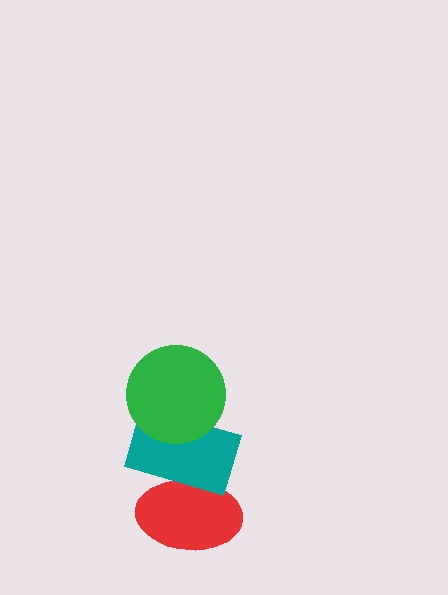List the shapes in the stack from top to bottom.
From top to bottom: the green circle, the teal rectangle, the red ellipse.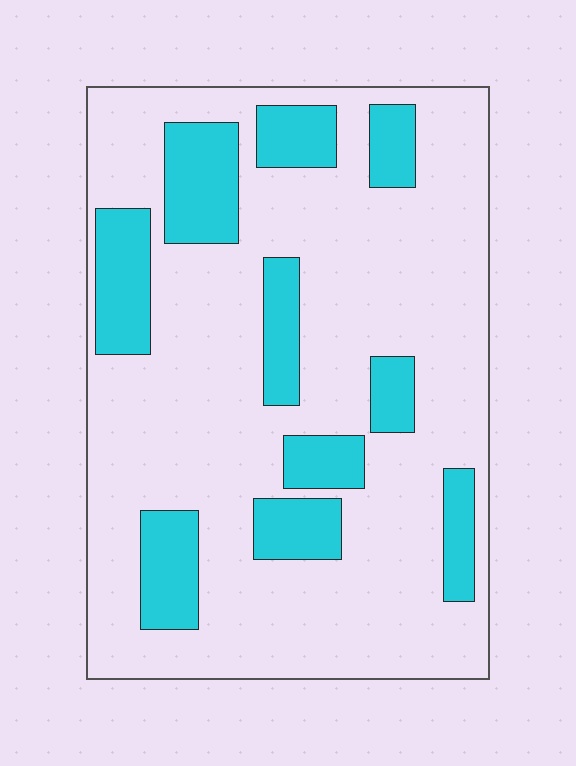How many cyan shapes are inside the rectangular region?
10.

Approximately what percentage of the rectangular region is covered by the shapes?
Approximately 25%.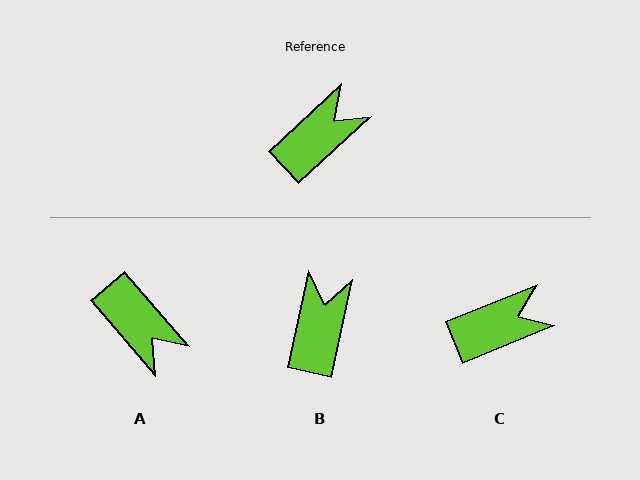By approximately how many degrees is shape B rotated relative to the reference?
Approximately 35 degrees counter-clockwise.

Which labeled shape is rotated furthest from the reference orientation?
A, about 92 degrees away.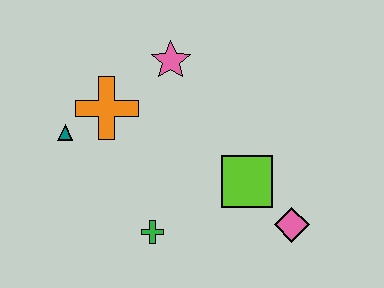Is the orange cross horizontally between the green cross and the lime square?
No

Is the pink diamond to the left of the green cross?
No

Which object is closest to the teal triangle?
The orange cross is closest to the teal triangle.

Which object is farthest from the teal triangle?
The pink diamond is farthest from the teal triangle.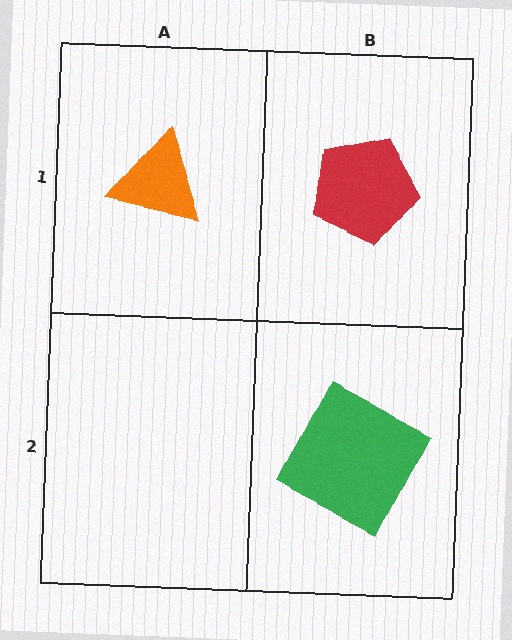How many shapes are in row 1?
2 shapes.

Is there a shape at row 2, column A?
No, that cell is empty.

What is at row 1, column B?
A red pentagon.